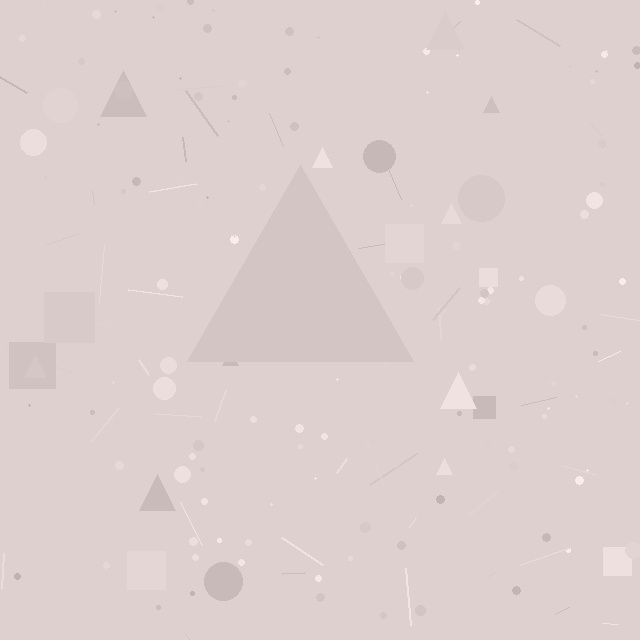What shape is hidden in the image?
A triangle is hidden in the image.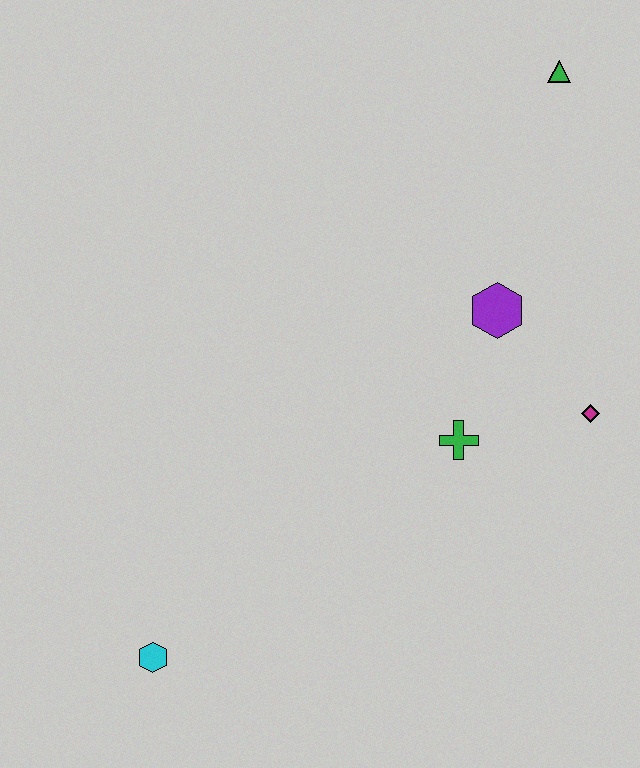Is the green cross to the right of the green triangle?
No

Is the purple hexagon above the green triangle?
No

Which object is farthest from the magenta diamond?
The cyan hexagon is farthest from the magenta diamond.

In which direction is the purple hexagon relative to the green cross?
The purple hexagon is above the green cross.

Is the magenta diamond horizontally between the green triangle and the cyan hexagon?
No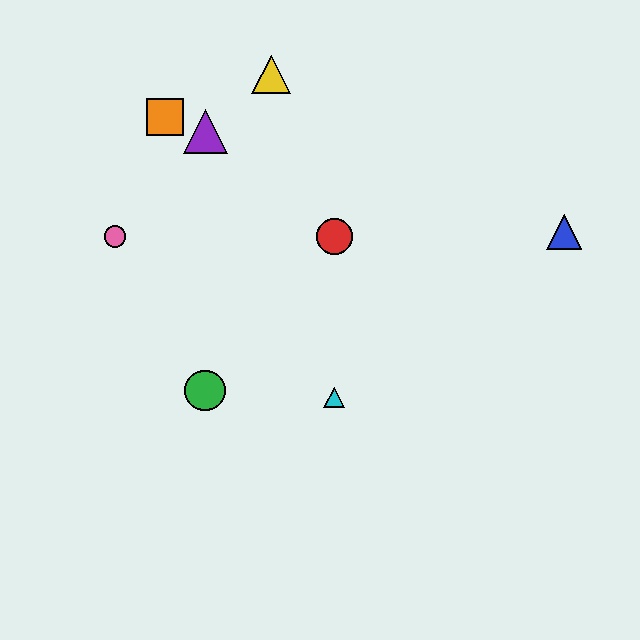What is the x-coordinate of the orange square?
The orange square is at x≈165.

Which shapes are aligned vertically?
The red circle, the cyan triangle are aligned vertically.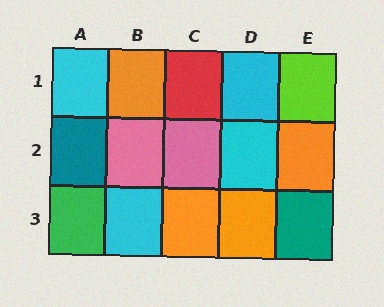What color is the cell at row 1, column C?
Red.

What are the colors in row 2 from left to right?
Teal, pink, pink, cyan, orange.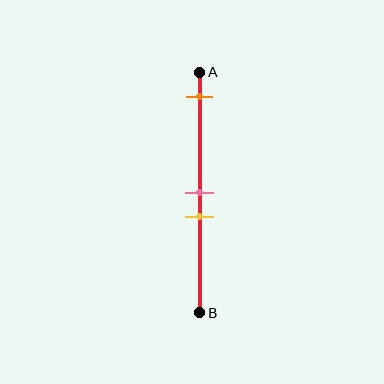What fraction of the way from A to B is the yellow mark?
The yellow mark is approximately 60% (0.6) of the way from A to B.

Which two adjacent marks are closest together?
The pink and yellow marks are the closest adjacent pair.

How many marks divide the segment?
There are 3 marks dividing the segment.